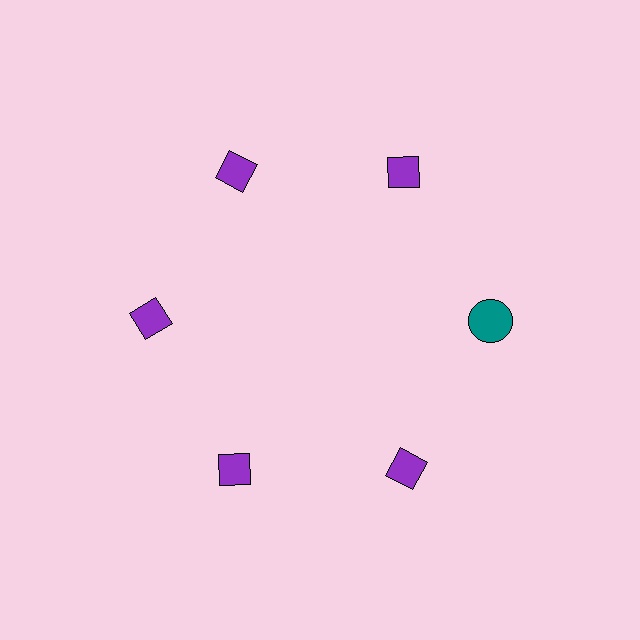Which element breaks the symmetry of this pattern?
The teal circle at roughly the 3 o'clock position breaks the symmetry. All other shapes are purple diamonds.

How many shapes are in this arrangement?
There are 6 shapes arranged in a ring pattern.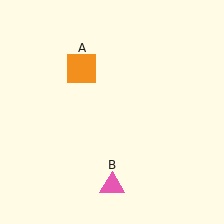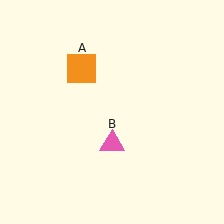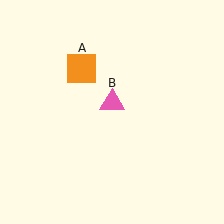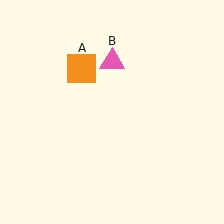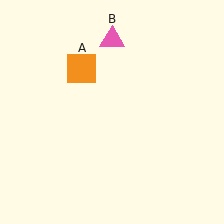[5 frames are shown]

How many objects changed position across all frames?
1 object changed position: pink triangle (object B).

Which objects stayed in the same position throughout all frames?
Orange square (object A) remained stationary.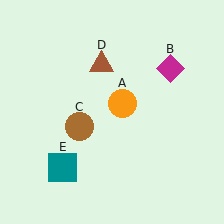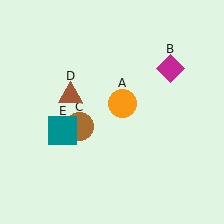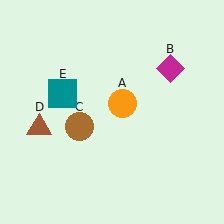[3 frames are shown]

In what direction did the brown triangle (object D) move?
The brown triangle (object D) moved down and to the left.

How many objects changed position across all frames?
2 objects changed position: brown triangle (object D), teal square (object E).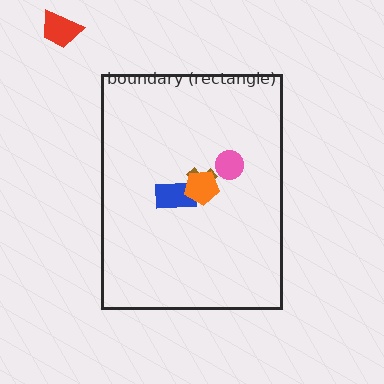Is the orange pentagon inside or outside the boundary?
Inside.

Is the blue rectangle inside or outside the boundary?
Inside.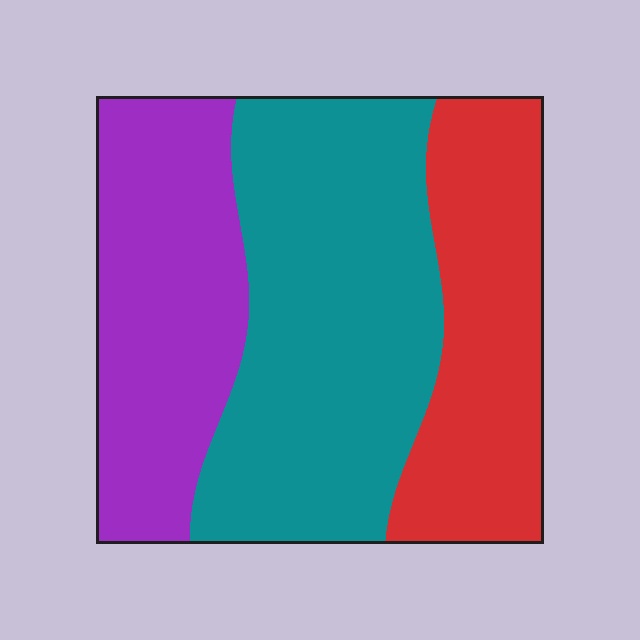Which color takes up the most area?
Teal, at roughly 45%.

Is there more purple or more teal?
Teal.